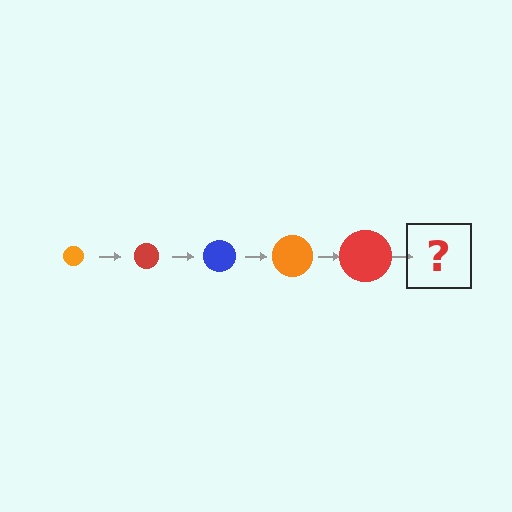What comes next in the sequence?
The next element should be a blue circle, larger than the previous one.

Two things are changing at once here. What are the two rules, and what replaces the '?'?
The two rules are that the circle grows larger each step and the color cycles through orange, red, and blue. The '?' should be a blue circle, larger than the previous one.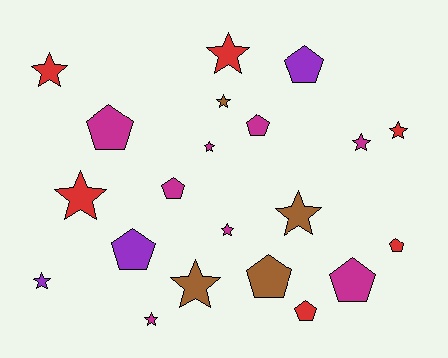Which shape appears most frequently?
Star, with 12 objects.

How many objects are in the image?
There are 21 objects.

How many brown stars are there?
There are 3 brown stars.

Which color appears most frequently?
Magenta, with 8 objects.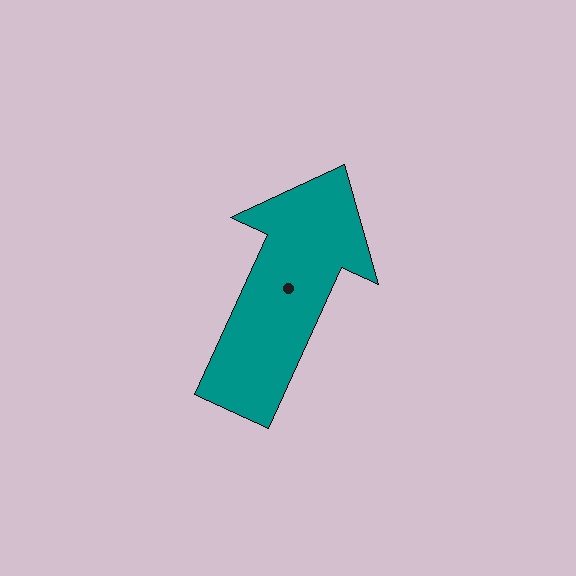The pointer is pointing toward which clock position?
Roughly 1 o'clock.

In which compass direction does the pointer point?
Northeast.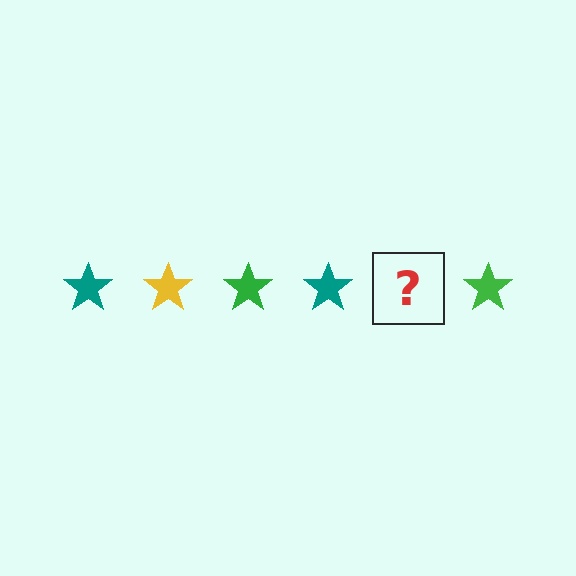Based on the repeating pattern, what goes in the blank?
The blank should be a yellow star.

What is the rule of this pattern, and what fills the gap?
The rule is that the pattern cycles through teal, yellow, green stars. The gap should be filled with a yellow star.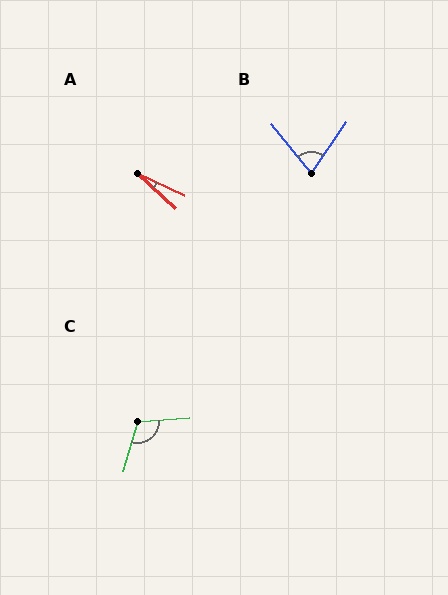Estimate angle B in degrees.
Approximately 73 degrees.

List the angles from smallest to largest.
A (17°), B (73°), C (109°).